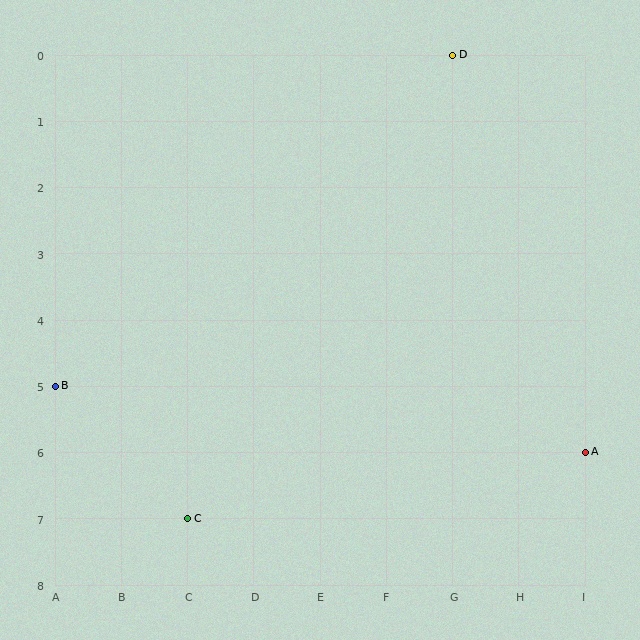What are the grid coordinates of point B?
Point B is at grid coordinates (A, 5).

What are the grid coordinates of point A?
Point A is at grid coordinates (I, 6).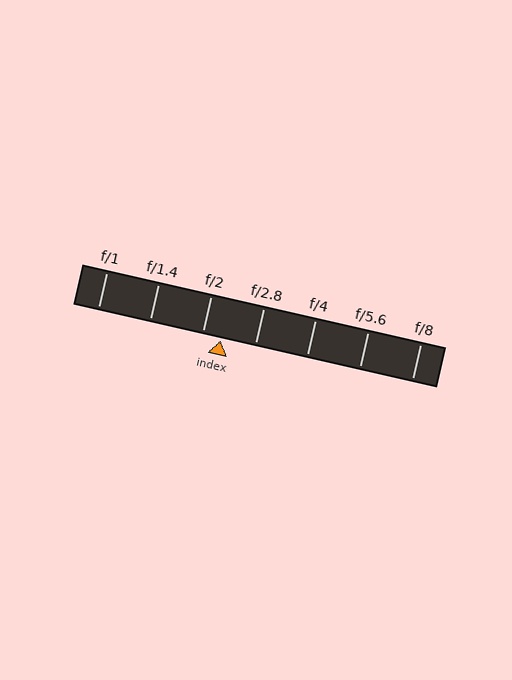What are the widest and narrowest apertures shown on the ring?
The widest aperture shown is f/1 and the narrowest is f/8.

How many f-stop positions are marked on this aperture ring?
There are 7 f-stop positions marked.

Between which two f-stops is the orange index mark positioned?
The index mark is between f/2 and f/2.8.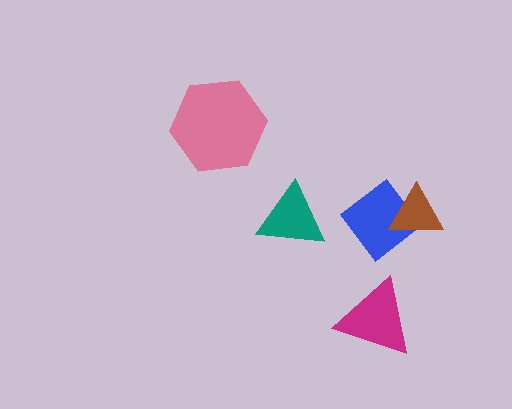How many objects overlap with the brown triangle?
1 object overlaps with the brown triangle.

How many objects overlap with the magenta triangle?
0 objects overlap with the magenta triangle.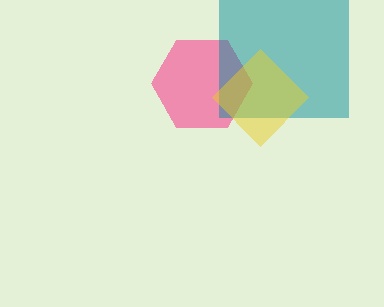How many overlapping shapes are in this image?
There are 3 overlapping shapes in the image.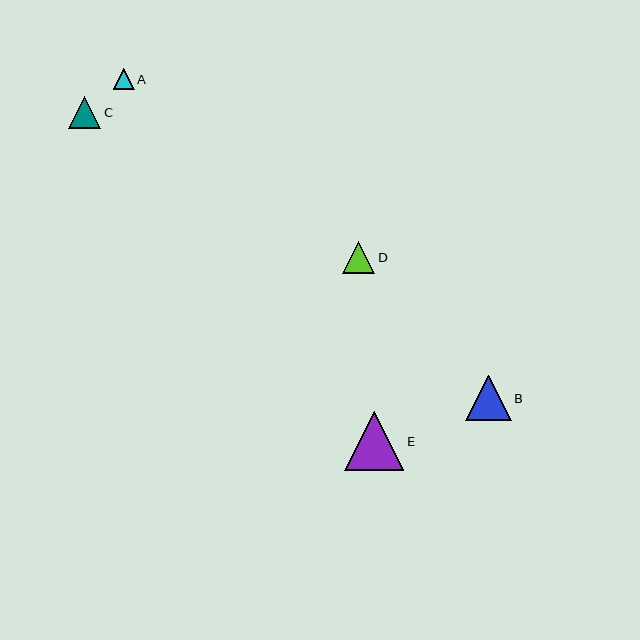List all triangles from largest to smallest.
From largest to smallest: E, B, D, C, A.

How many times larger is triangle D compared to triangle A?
Triangle D is approximately 1.6 times the size of triangle A.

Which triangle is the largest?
Triangle E is the largest with a size of approximately 59 pixels.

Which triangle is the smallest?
Triangle A is the smallest with a size of approximately 21 pixels.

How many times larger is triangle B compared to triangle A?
Triangle B is approximately 2.2 times the size of triangle A.